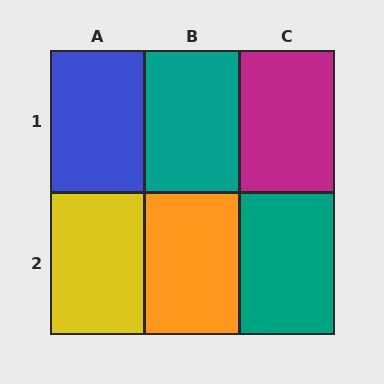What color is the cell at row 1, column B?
Teal.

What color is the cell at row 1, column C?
Magenta.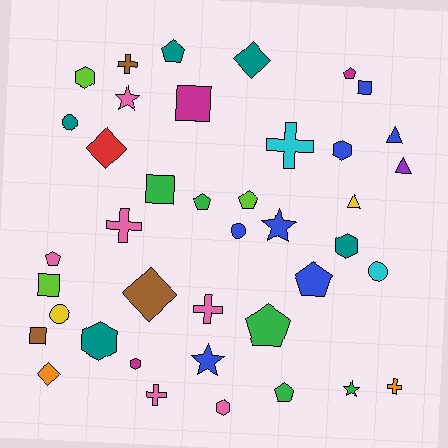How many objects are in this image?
There are 40 objects.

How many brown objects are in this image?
There are 3 brown objects.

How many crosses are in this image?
There are 6 crosses.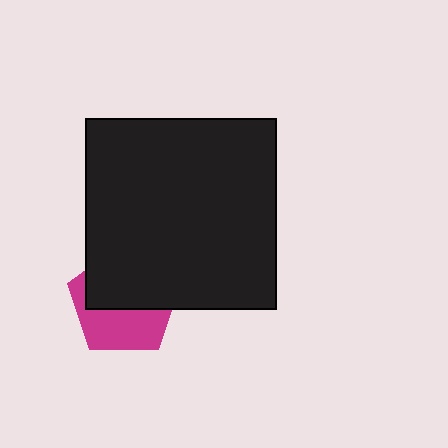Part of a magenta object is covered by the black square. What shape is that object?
It is a pentagon.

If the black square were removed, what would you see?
You would see the complete magenta pentagon.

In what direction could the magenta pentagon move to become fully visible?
The magenta pentagon could move down. That would shift it out from behind the black square entirely.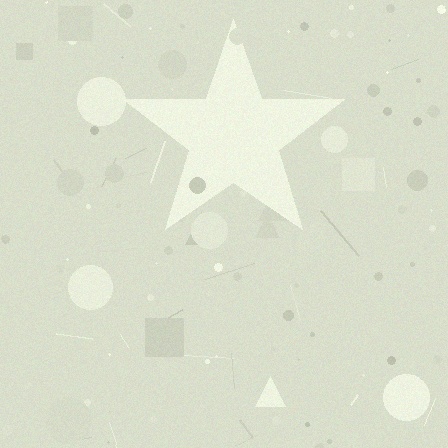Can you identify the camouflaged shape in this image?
The camouflaged shape is a star.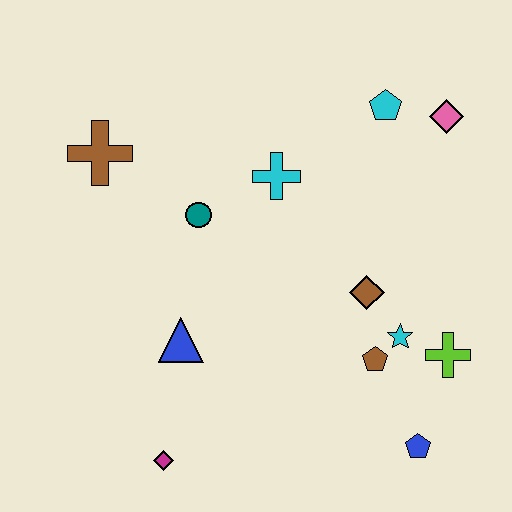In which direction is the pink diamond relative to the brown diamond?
The pink diamond is above the brown diamond.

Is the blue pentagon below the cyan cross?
Yes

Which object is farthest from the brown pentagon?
The brown cross is farthest from the brown pentagon.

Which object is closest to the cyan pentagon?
The pink diamond is closest to the cyan pentagon.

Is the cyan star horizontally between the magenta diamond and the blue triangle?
No